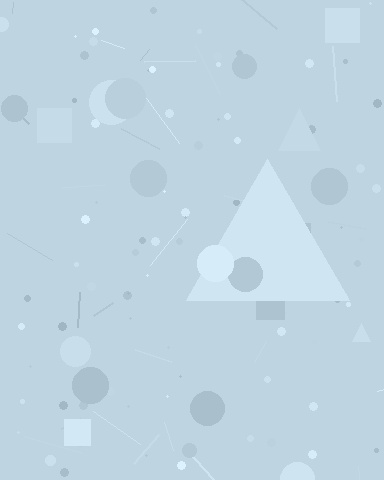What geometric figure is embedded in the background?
A triangle is embedded in the background.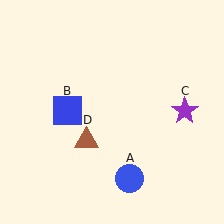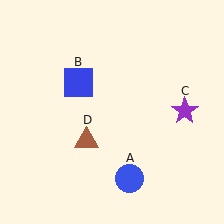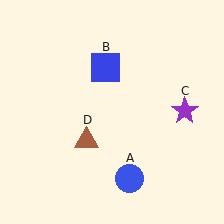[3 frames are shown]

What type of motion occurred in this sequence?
The blue square (object B) rotated clockwise around the center of the scene.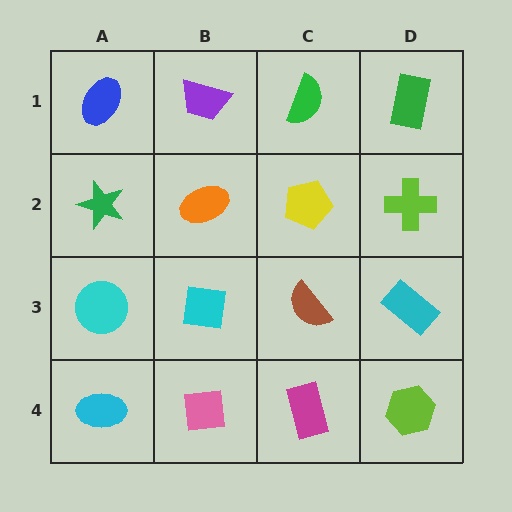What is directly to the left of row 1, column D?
A green semicircle.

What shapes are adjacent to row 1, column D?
A lime cross (row 2, column D), a green semicircle (row 1, column C).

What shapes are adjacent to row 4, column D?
A cyan rectangle (row 3, column D), a magenta rectangle (row 4, column C).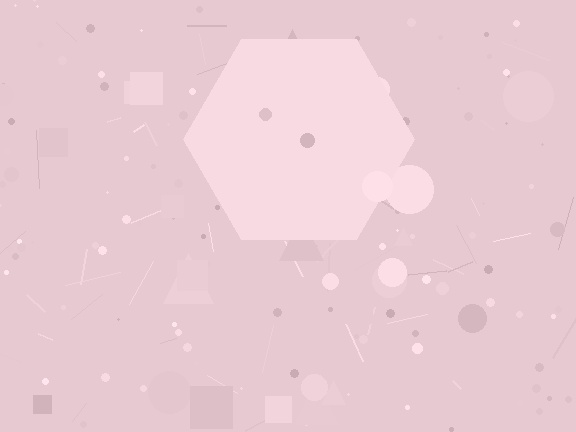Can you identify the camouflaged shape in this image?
The camouflaged shape is a hexagon.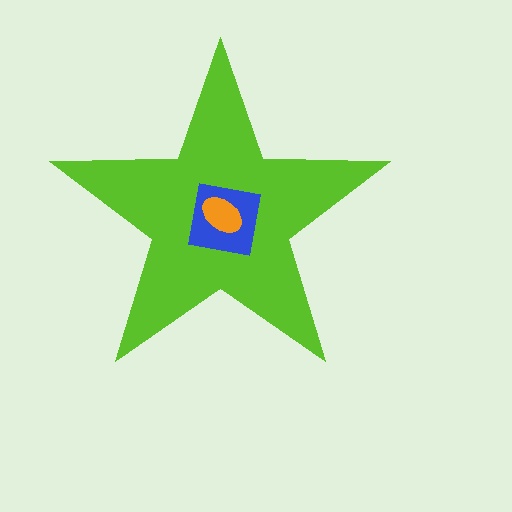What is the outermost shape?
The lime star.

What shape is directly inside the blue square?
The orange ellipse.